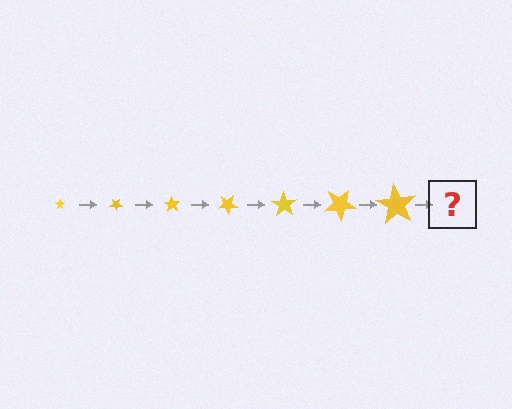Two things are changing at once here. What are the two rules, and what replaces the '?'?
The two rules are that the star grows larger each step and it rotates 35 degrees each step. The '?' should be a star, larger than the previous one and rotated 245 degrees from the start.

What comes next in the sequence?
The next element should be a star, larger than the previous one and rotated 245 degrees from the start.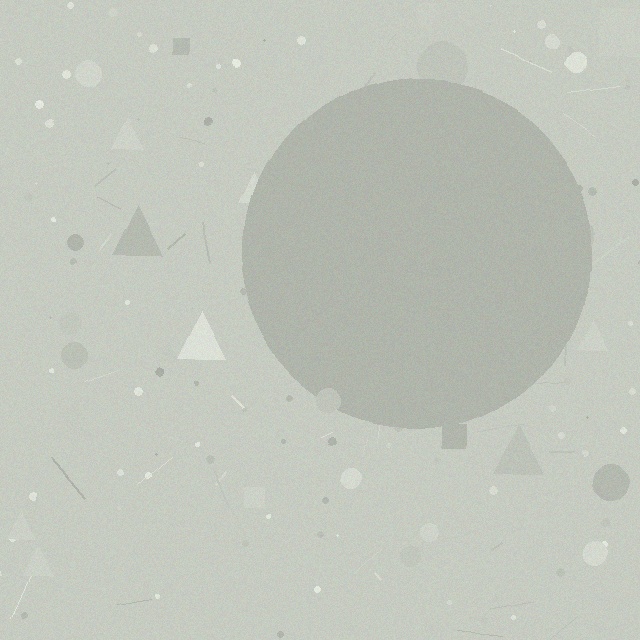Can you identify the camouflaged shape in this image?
The camouflaged shape is a circle.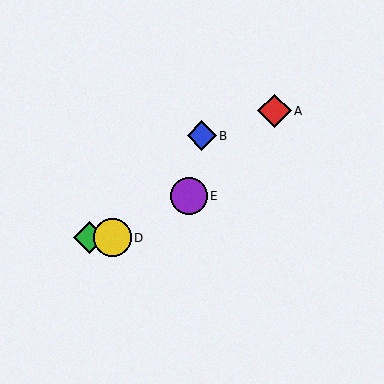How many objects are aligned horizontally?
2 objects (C, D) are aligned horizontally.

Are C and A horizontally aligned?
No, C is at y≈238 and A is at y≈111.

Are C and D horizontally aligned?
Yes, both are at y≈238.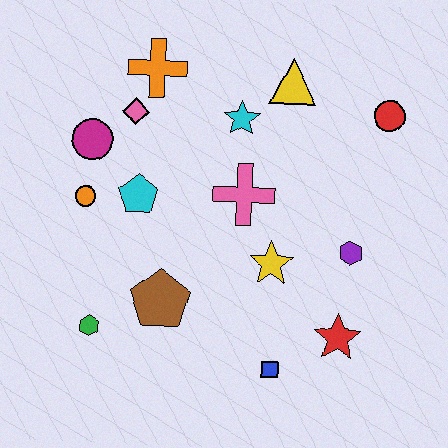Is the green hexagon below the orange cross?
Yes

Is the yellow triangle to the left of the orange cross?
No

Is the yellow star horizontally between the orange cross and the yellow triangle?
Yes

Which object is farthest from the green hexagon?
The red circle is farthest from the green hexagon.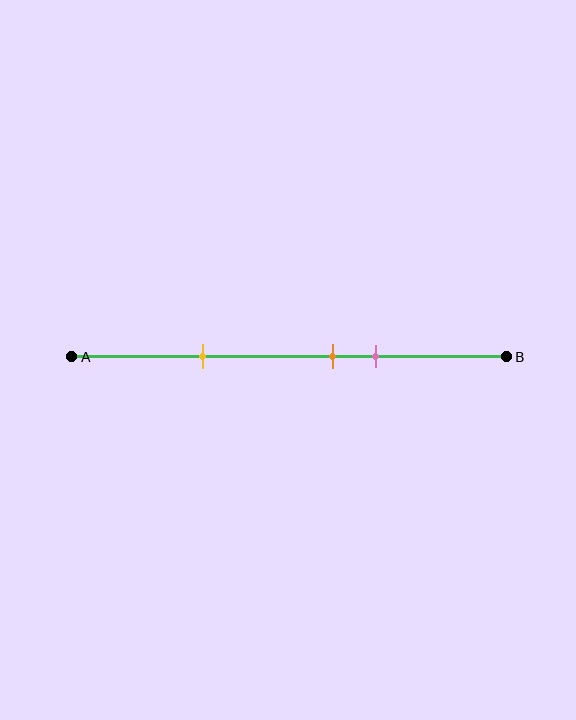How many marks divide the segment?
There are 3 marks dividing the segment.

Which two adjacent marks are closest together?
The orange and pink marks are the closest adjacent pair.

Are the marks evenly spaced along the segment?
No, the marks are not evenly spaced.